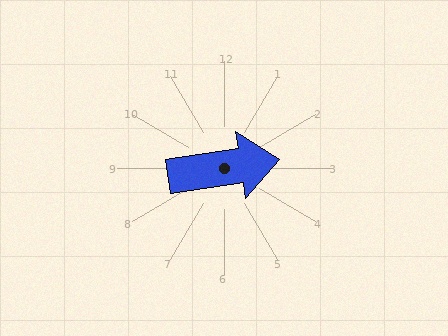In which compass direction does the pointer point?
East.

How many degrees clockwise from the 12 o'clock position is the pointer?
Approximately 81 degrees.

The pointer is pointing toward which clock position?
Roughly 3 o'clock.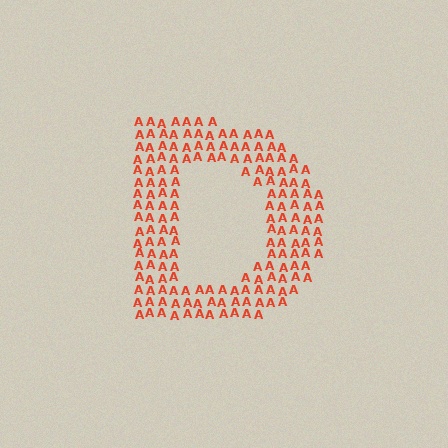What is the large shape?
The large shape is the letter D.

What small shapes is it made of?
It is made of small letter A's.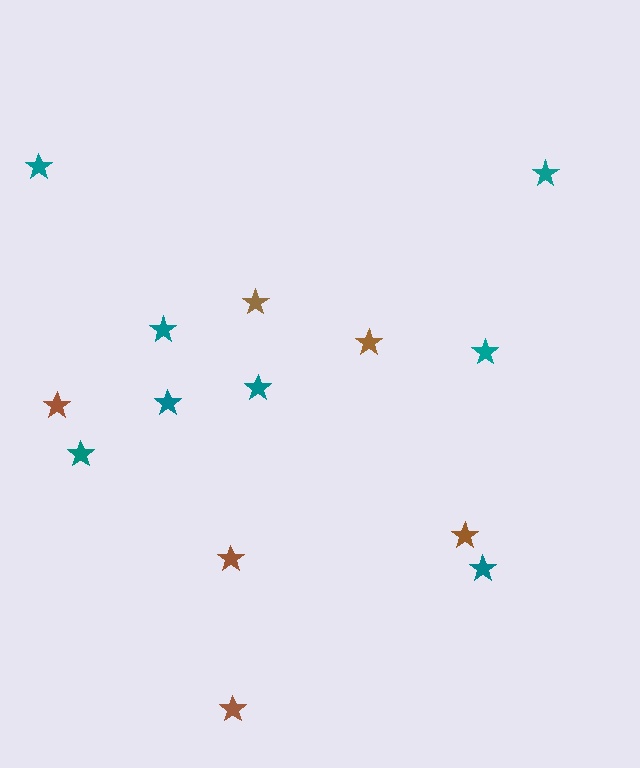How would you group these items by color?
There are 2 groups: one group of brown stars (6) and one group of teal stars (8).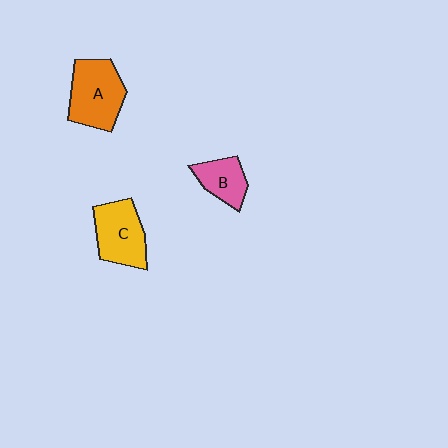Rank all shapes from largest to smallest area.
From largest to smallest: A (orange), C (yellow), B (pink).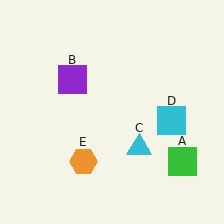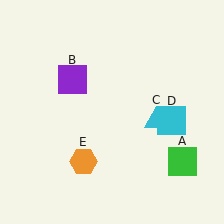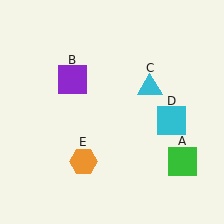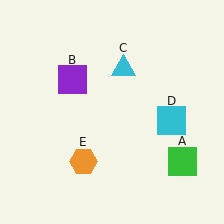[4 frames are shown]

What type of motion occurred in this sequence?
The cyan triangle (object C) rotated counterclockwise around the center of the scene.